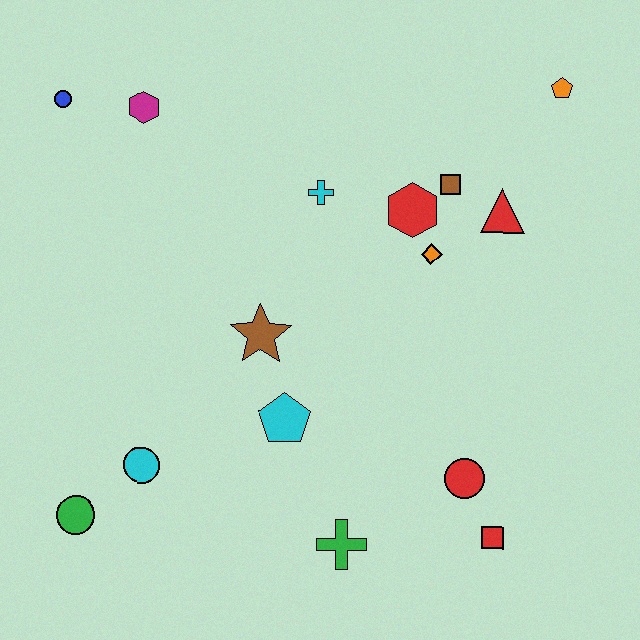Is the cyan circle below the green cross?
No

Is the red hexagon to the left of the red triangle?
Yes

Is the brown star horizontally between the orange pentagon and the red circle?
No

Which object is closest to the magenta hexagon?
The blue circle is closest to the magenta hexagon.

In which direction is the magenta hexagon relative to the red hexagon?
The magenta hexagon is to the left of the red hexagon.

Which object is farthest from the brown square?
The green circle is farthest from the brown square.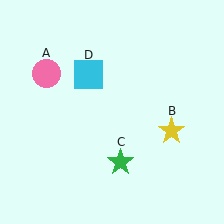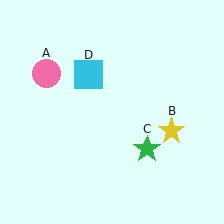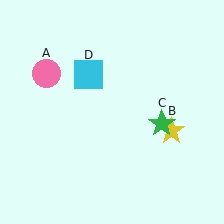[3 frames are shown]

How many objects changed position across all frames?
1 object changed position: green star (object C).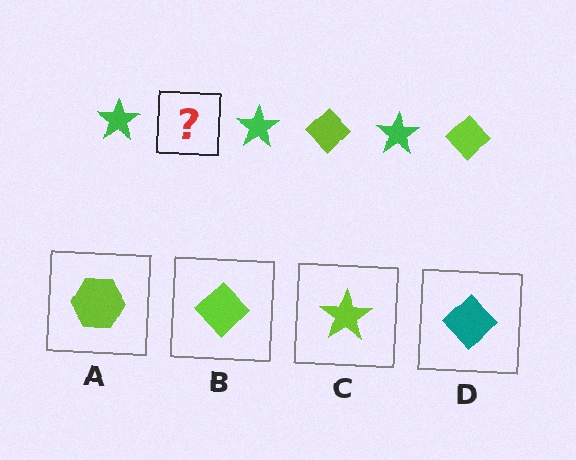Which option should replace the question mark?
Option B.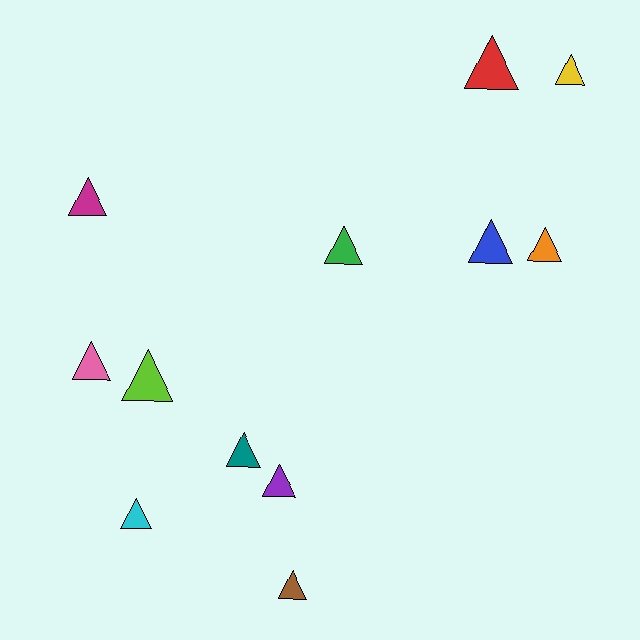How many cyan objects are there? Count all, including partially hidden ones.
There is 1 cyan object.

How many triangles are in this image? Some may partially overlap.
There are 12 triangles.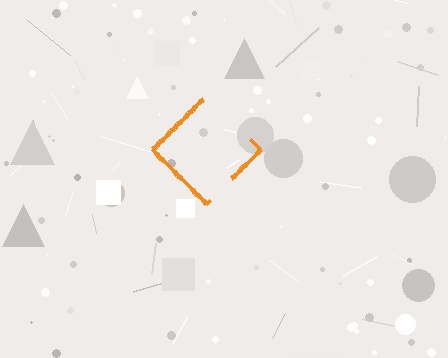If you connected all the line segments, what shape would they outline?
They would outline a diamond.